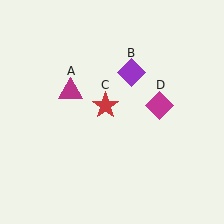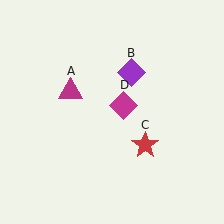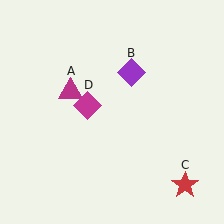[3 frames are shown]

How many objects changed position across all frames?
2 objects changed position: red star (object C), magenta diamond (object D).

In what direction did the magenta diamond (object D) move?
The magenta diamond (object D) moved left.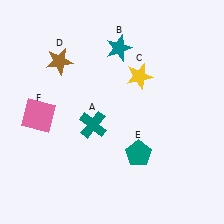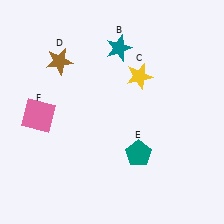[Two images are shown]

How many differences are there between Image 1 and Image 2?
There is 1 difference between the two images.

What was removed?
The teal cross (A) was removed in Image 2.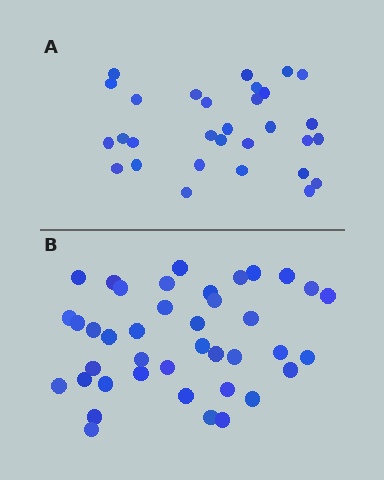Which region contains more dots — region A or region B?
Region B (the bottom region) has more dots.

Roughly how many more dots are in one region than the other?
Region B has roughly 10 or so more dots than region A.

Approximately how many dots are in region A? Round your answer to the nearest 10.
About 30 dots.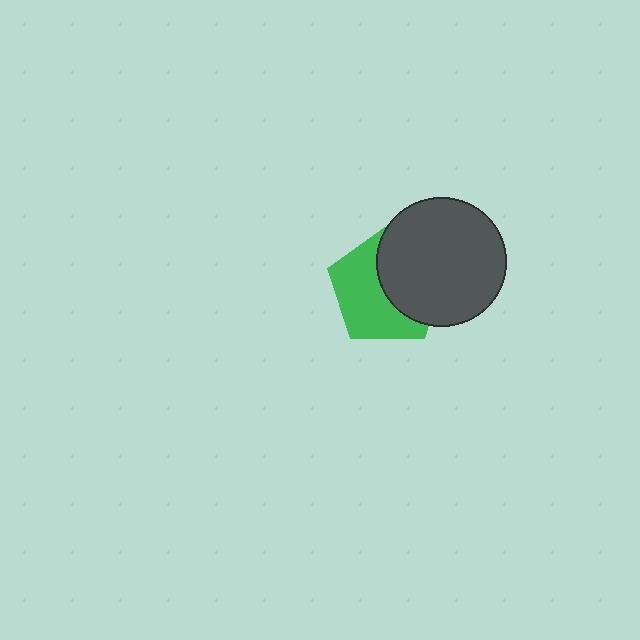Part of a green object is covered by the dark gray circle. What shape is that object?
It is a pentagon.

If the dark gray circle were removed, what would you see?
You would see the complete green pentagon.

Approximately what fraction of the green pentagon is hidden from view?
Roughly 46% of the green pentagon is hidden behind the dark gray circle.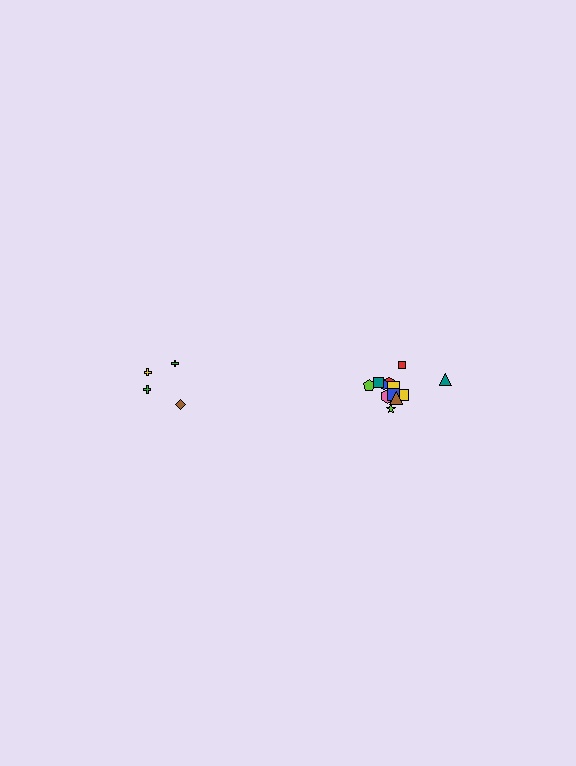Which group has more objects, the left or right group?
The right group.